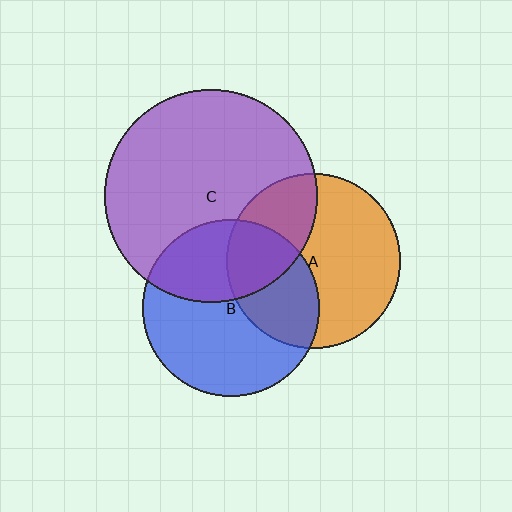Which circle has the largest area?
Circle C (purple).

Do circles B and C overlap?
Yes.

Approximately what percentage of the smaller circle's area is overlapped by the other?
Approximately 35%.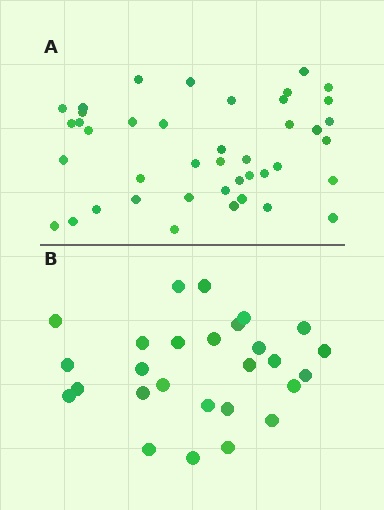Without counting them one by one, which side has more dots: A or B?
Region A (the top region) has more dots.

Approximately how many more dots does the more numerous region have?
Region A has approximately 15 more dots than region B.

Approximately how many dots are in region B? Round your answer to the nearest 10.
About 30 dots. (The exact count is 27, which rounds to 30.)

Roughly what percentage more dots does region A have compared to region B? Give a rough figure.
About 55% more.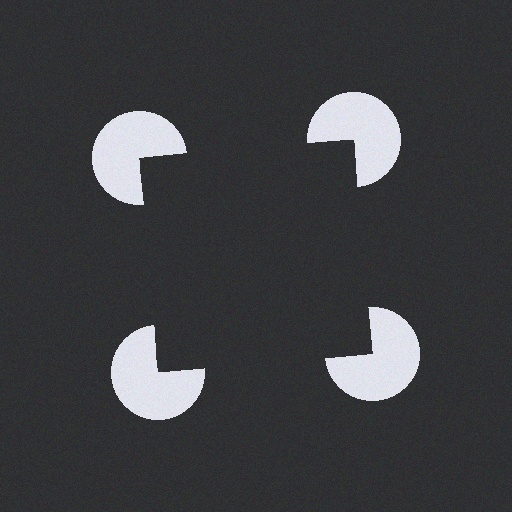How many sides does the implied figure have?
4 sides.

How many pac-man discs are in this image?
There are 4 — one at each vertex of the illusory square.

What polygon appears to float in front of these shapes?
An illusory square — its edges are inferred from the aligned wedge cuts in the pac-man discs, not physically drawn.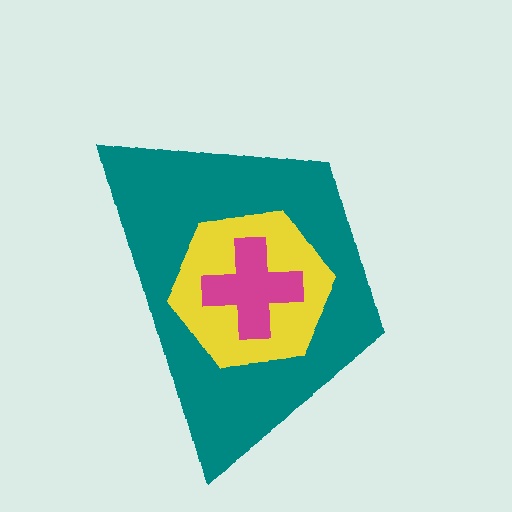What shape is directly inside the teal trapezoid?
The yellow hexagon.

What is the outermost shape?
The teal trapezoid.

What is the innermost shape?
The magenta cross.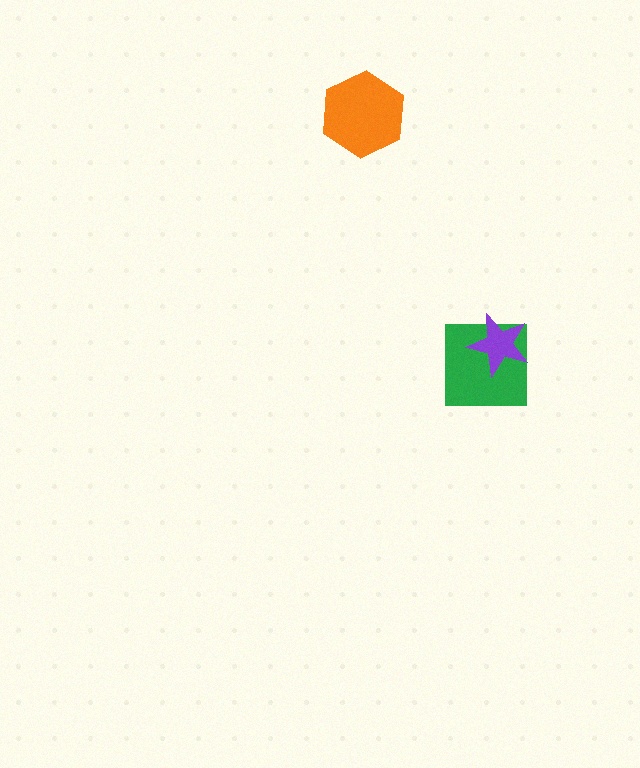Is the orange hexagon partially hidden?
No, no other shape covers it.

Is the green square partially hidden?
Yes, it is partially covered by another shape.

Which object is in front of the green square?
The purple star is in front of the green square.